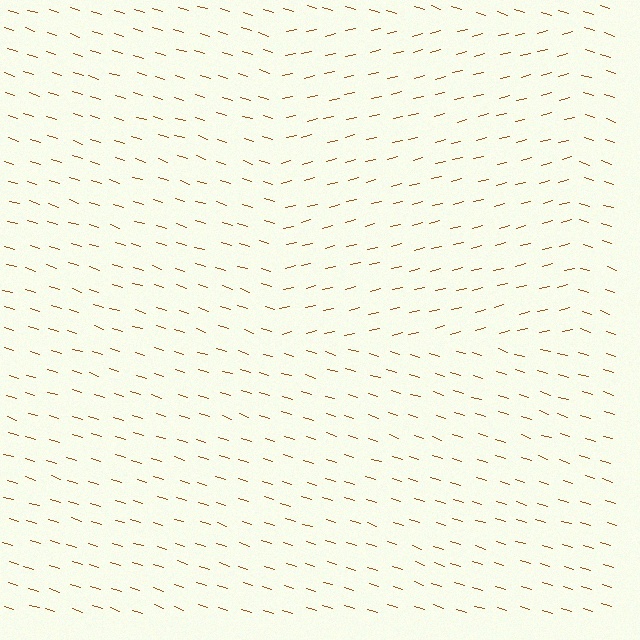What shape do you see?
I see a rectangle.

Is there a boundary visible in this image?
Yes, there is a texture boundary formed by a change in line orientation.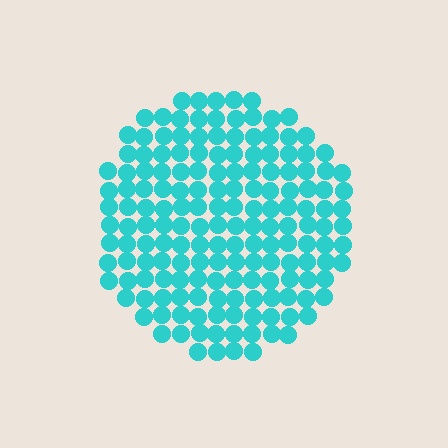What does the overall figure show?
The overall figure shows a circle.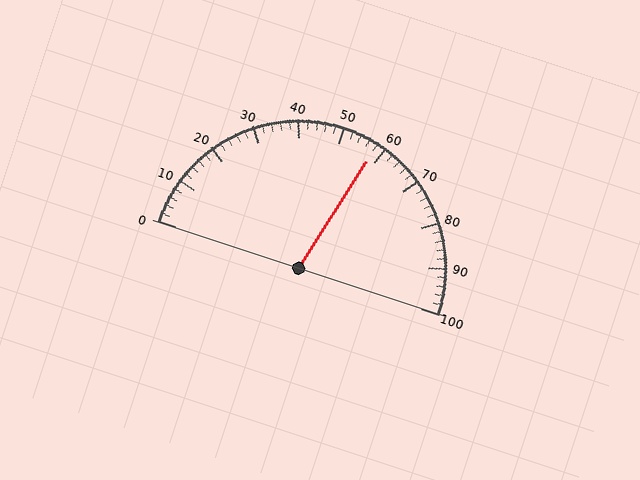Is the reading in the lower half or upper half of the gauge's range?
The reading is in the upper half of the range (0 to 100).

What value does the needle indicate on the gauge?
The needle indicates approximately 58.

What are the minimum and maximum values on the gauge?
The gauge ranges from 0 to 100.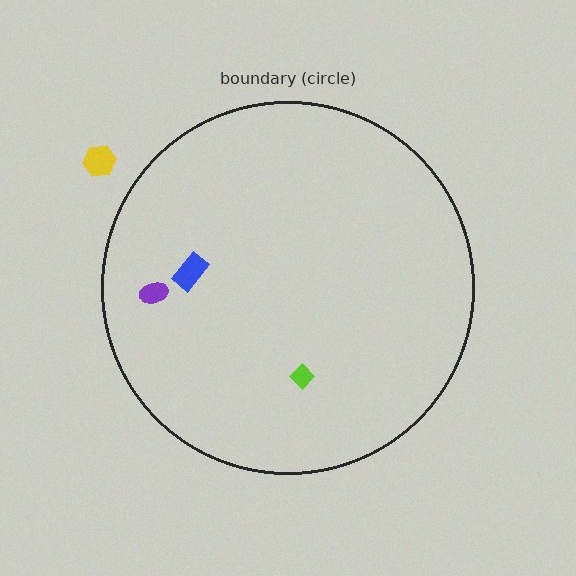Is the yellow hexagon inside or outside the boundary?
Outside.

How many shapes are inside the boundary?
3 inside, 1 outside.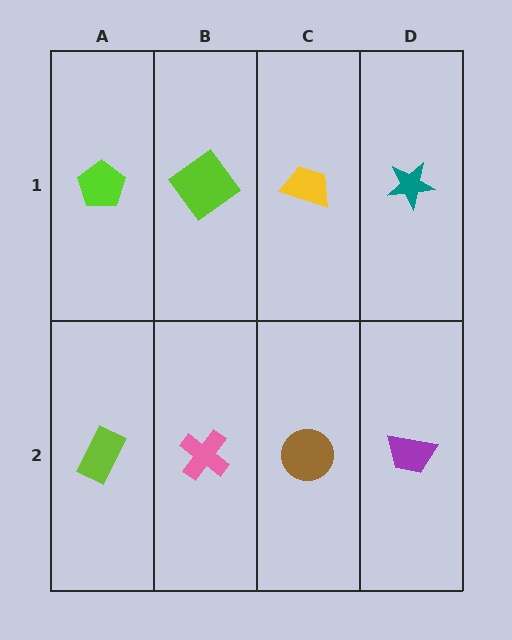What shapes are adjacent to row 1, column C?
A brown circle (row 2, column C), a lime diamond (row 1, column B), a teal star (row 1, column D).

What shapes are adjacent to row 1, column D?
A purple trapezoid (row 2, column D), a yellow trapezoid (row 1, column C).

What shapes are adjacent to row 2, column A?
A lime pentagon (row 1, column A), a pink cross (row 2, column B).